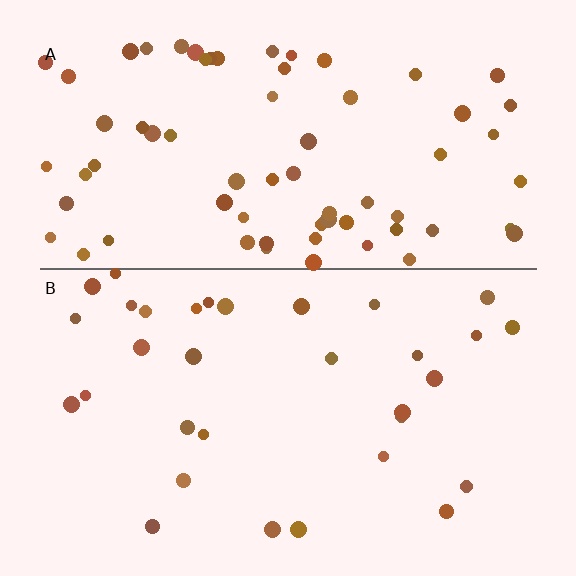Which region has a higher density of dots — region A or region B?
A (the top).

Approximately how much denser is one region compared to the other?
Approximately 2.1× — region A over region B.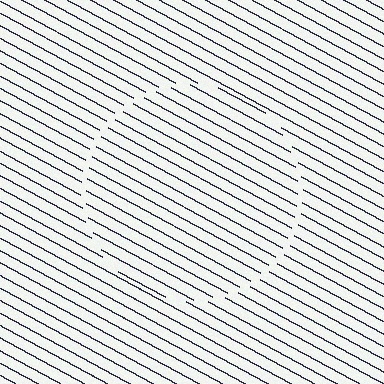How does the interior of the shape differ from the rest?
The interior of the shape contains the same grating, shifted by half a period — the contour is defined by the phase discontinuity where line-ends from the inner and outer gratings abut.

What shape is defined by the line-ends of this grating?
An illusory circle. The interior of the shape contains the same grating, shifted by half a period — the contour is defined by the phase discontinuity where line-ends from the inner and outer gratings abut.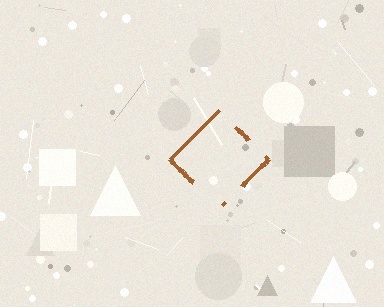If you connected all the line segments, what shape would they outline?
They would outline a diamond.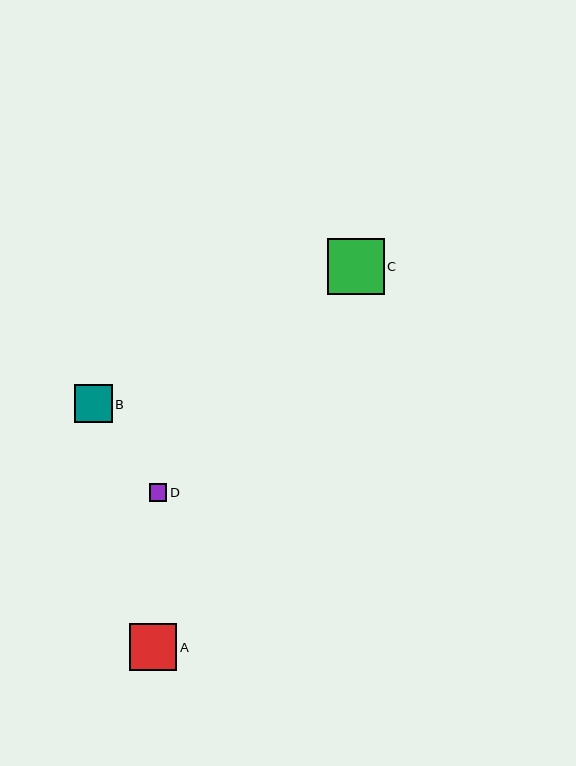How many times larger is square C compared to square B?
Square C is approximately 1.5 times the size of square B.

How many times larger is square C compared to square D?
Square C is approximately 3.2 times the size of square D.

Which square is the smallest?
Square D is the smallest with a size of approximately 17 pixels.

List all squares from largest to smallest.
From largest to smallest: C, A, B, D.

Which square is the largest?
Square C is the largest with a size of approximately 56 pixels.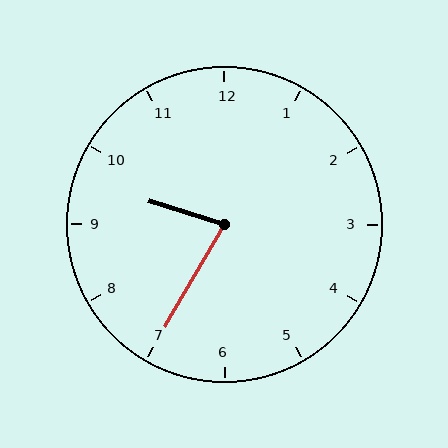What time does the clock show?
9:35.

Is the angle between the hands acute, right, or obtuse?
It is acute.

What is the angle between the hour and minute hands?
Approximately 78 degrees.